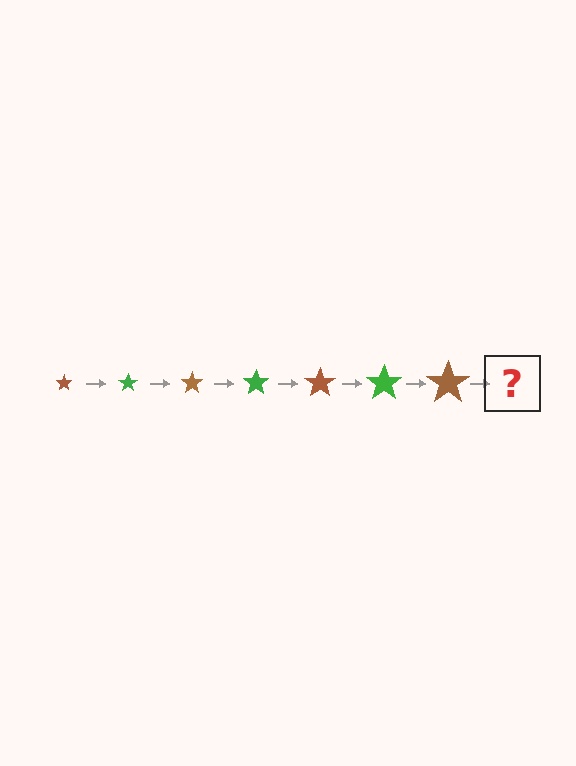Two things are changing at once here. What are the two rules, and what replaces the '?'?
The two rules are that the star grows larger each step and the color cycles through brown and green. The '?' should be a green star, larger than the previous one.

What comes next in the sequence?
The next element should be a green star, larger than the previous one.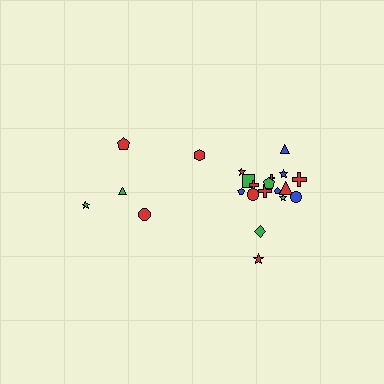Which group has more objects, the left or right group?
The right group.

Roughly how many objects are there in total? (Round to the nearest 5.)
Roughly 20 objects in total.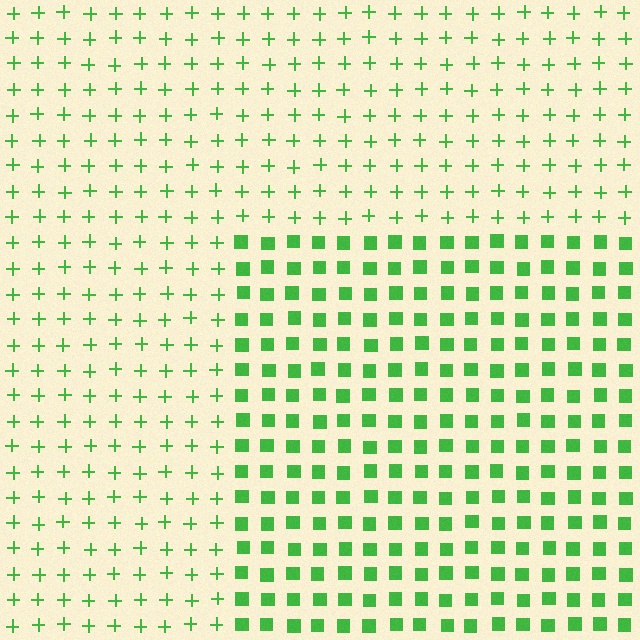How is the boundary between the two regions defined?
The boundary is defined by a change in element shape: squares inside vs. plus signs outside. All elements share the same color and spacing.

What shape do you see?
I see a rectangle.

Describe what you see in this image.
The image is filled with small green elements arranged in a uniform grid. A rectangle-shaped region contains squares, while the surrounding area contains plus signs. The boundary is defined purely by the change in element shape.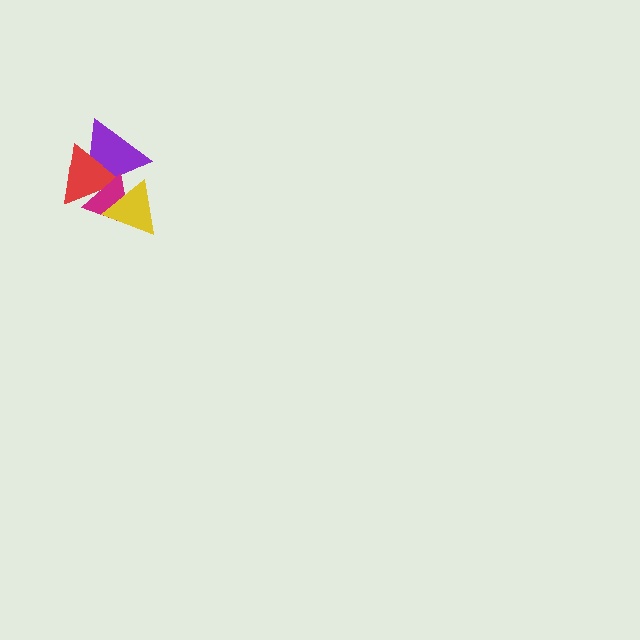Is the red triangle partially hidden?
Yes, it is partially covered by another shape.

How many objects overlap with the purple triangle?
3 objects overlap with the purple triangle.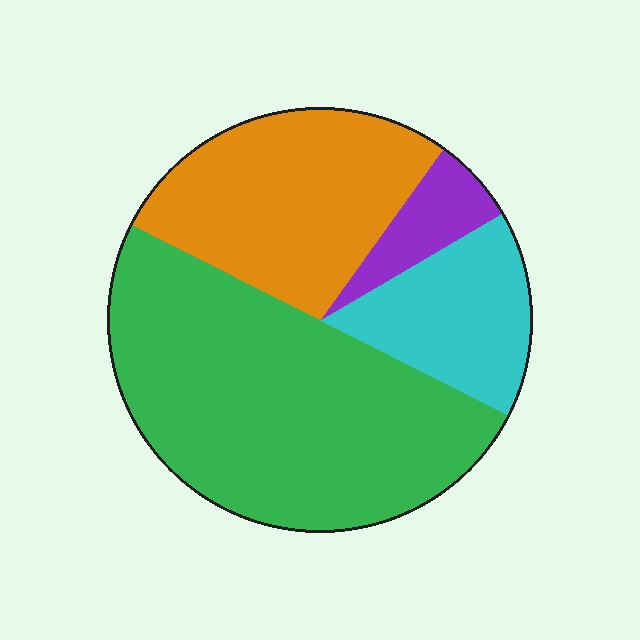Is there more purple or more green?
Green.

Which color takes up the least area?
Purple, at roughly 5%.